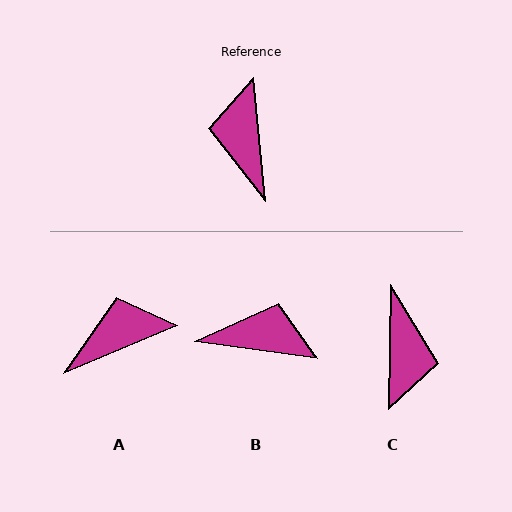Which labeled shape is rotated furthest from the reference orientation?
C, about 174 degrees away.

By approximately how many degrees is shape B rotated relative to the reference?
Approximately 103 degrees clockwise.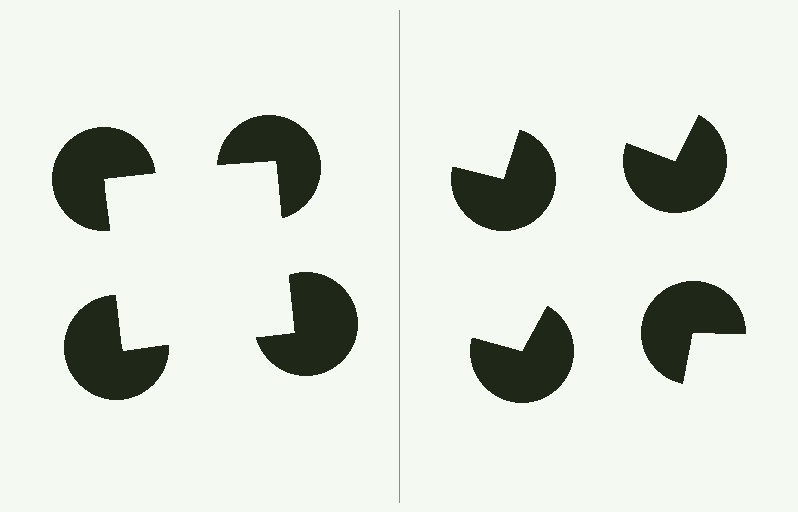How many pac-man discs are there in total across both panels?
8 — 4 on each side.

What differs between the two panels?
The pac-man discs are positioned identically on both sides; only the wedge orientations differ. On the left they align to a square; on the right they are misaligned.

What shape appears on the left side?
An illusory square.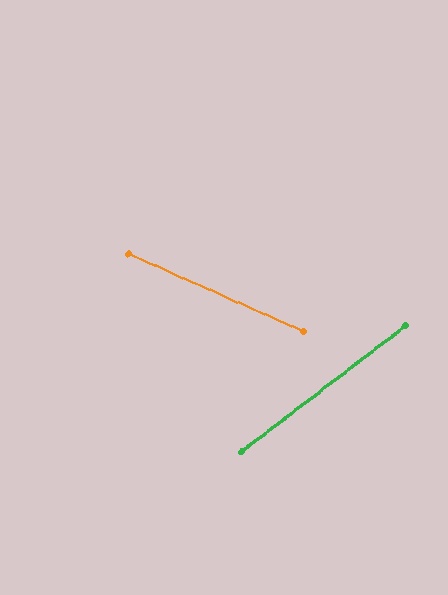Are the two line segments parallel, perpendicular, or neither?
Neither parallel nor perpendicular — they differ by about 61°.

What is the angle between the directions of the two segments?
Approximately 61 degrees.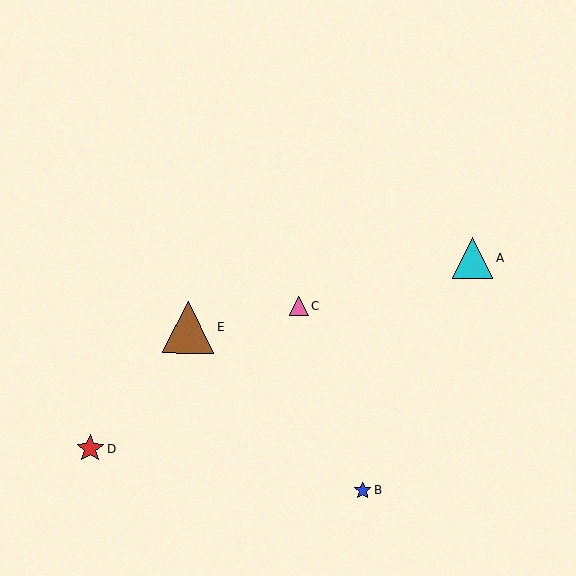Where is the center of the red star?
The center of the red star is at (90, 449).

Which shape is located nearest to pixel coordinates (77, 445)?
The red star (labeled D) at (90, 449) is nearest to that location.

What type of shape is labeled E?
Shape E is a brown triangle.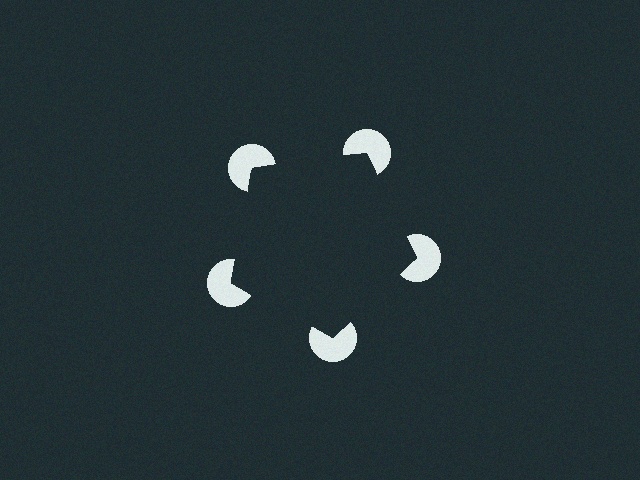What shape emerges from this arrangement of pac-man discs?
An illusory pentagon — its edges are inferred from the aligned wedge cuts in the pac-man discs, not physically drawn.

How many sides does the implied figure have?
5 sides.